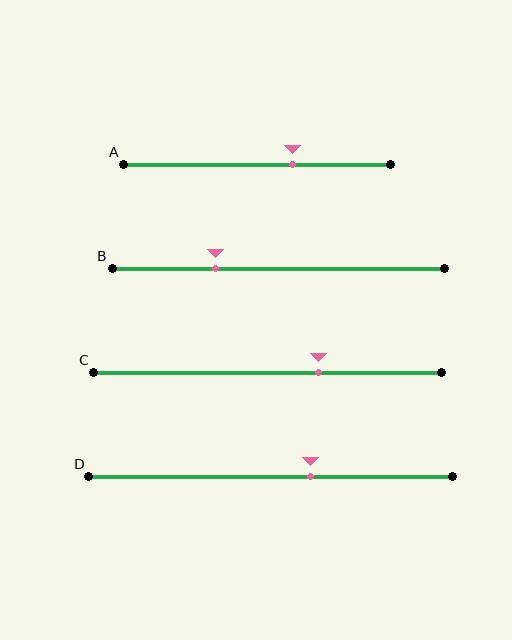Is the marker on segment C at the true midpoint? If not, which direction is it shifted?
No, the marker on segment C is shifted to the right by about 14% of the segment length.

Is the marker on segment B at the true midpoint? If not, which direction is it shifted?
No, the marker on segment B is shifted to the left by about 19% of the segment length.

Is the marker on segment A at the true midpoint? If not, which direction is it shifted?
No, the marker on segment A is shifted to the right by about 13% of the segment length.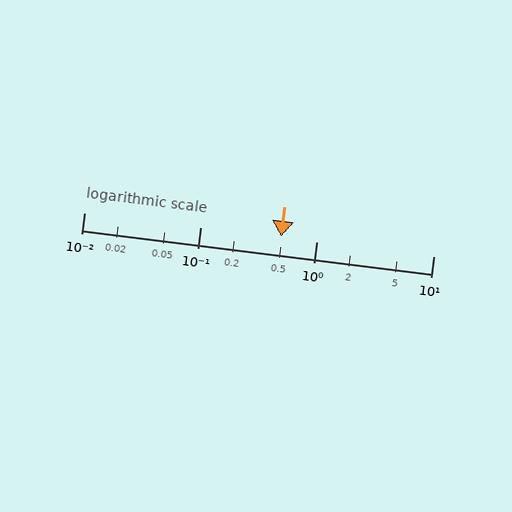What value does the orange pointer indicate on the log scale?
The pointer indicates approximately 0.49.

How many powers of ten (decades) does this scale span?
The scale spans 3 decades, from 0.01 to 10.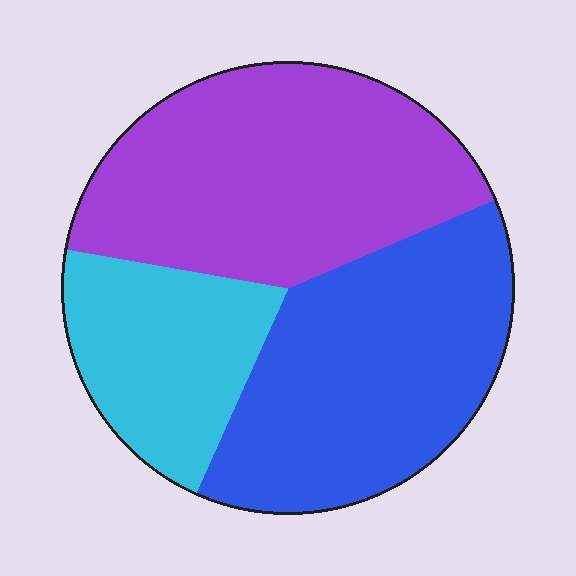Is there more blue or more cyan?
Blue.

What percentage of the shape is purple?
Purple covers about 40% of the shape.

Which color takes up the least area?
Cyan, at roughly 20%.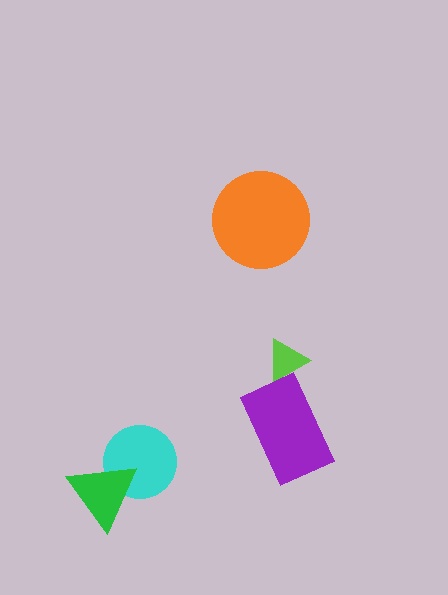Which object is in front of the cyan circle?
The green triangle is in front of the cyan circle.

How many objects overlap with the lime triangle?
0 objects overlap with the lime triangle.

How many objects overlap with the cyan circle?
1 object overlaps with the cyan circle.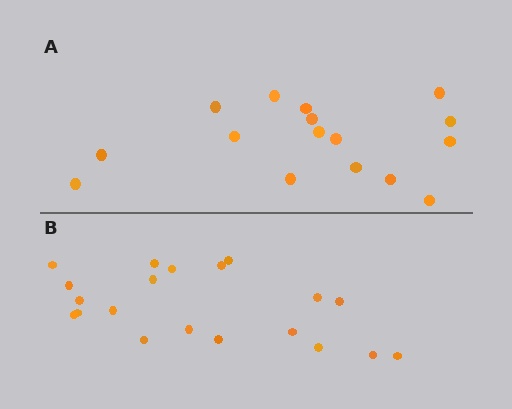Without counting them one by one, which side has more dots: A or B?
Region B (the bottom region) has more dots.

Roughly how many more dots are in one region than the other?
Region B has about 4 more dots than region A.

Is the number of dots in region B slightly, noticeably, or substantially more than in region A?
Region B has noticeably more, but not dramatically so. The ratio is roughly 1.2 to 1.